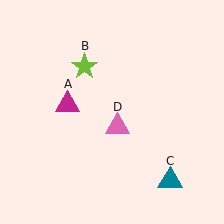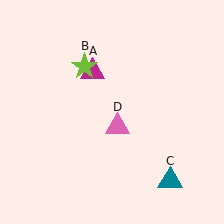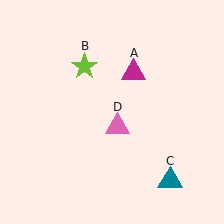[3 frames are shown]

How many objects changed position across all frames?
1 object changed position: magenta triangle (object A).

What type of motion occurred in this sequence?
The magenta triangle (object A) rotated clockwise around the center of the scene.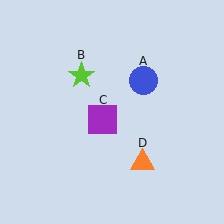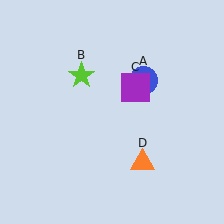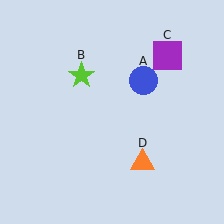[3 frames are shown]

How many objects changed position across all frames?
1 object changed position: purple square (object C).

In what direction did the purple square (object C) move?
The purple square (object C) moved up and to the right.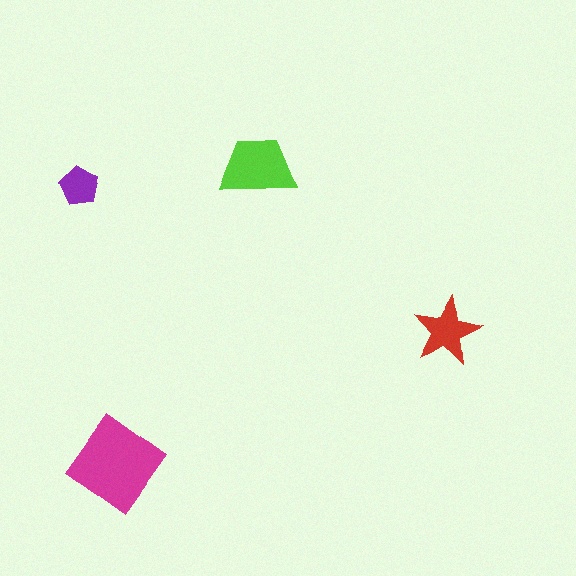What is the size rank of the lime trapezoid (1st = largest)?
2nd.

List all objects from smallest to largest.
The purple pentagon, the red star, the lime trapezoid, the magenta diamond.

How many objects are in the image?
There are 4 objects in the image.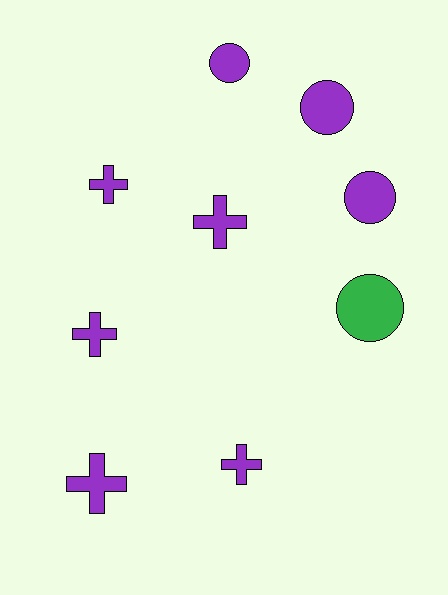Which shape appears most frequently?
Cross, with 5 objects.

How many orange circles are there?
There are no orange circles.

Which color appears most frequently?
Purple, with 8 objects.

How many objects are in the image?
There are 9 objects.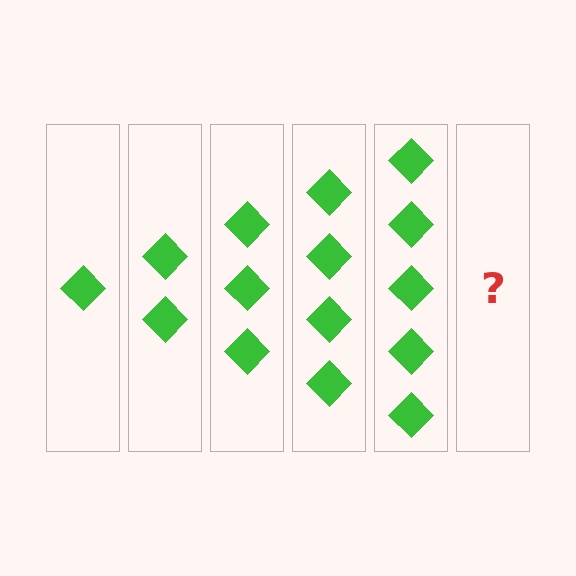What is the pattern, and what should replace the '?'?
The pattern is that each step adds one more diamond. The '?' should be 6 diamonds.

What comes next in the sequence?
The next element should be 6 diamonds.